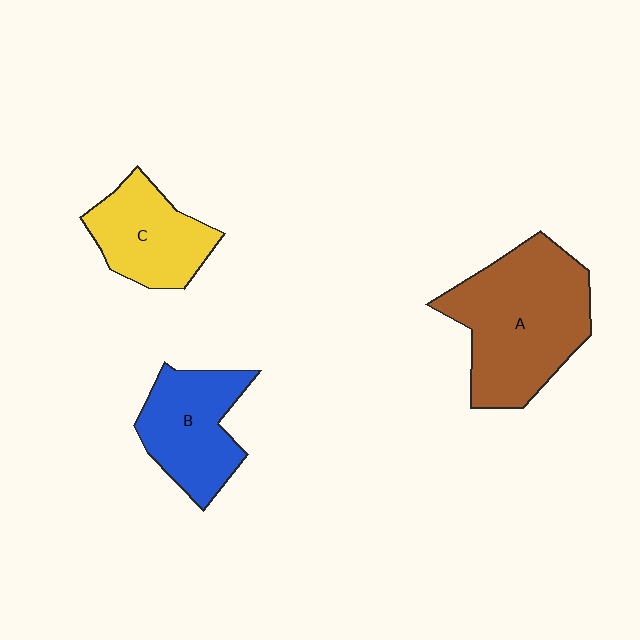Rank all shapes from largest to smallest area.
From largest to smallest: A (brown), B (blue), C (yellow).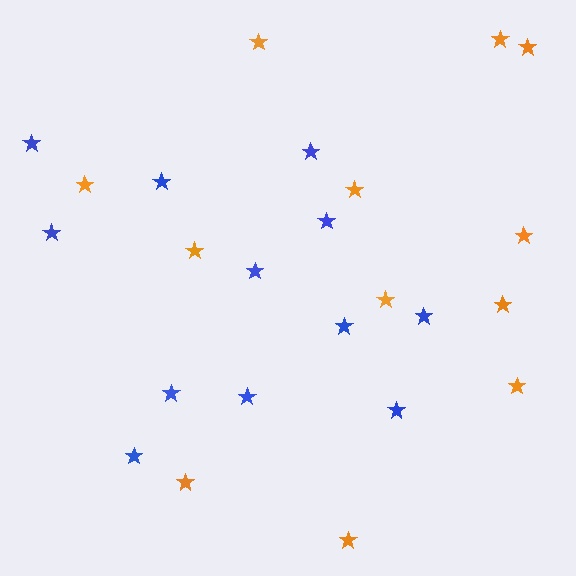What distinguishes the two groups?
There are 2 groups: one group of orange stars (12) and one group of blue stars (12).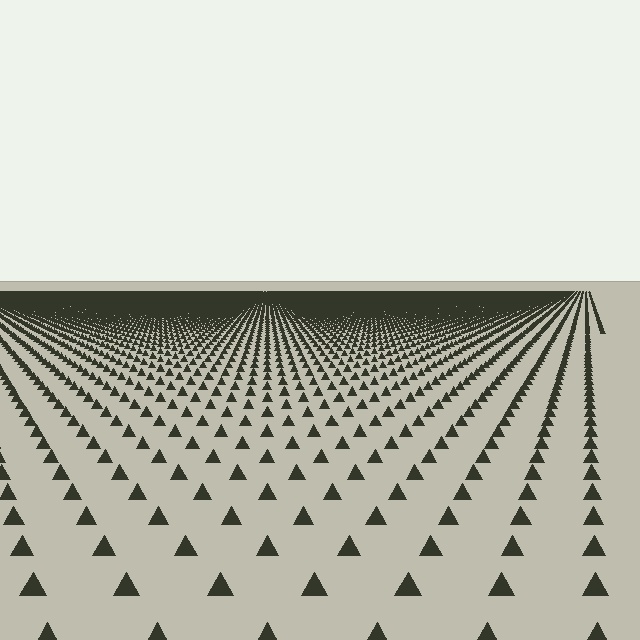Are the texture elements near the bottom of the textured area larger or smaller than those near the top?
Larger. Near the bottom, elements are closer to the viewer and appear at a bigger on-screen size.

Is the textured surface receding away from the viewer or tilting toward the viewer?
The surface is receding away from the viewer. Texture elements get smaller and denser toward the top.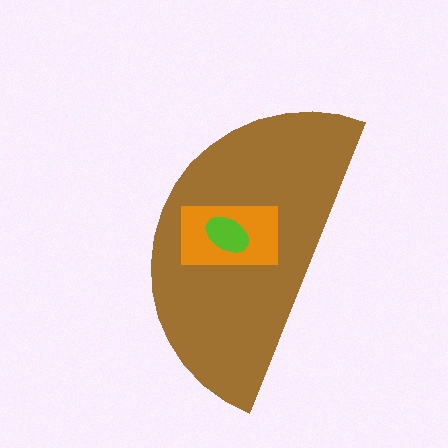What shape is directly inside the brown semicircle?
The orange rectangle.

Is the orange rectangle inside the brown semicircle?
Yes.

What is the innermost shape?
The lime ellipse.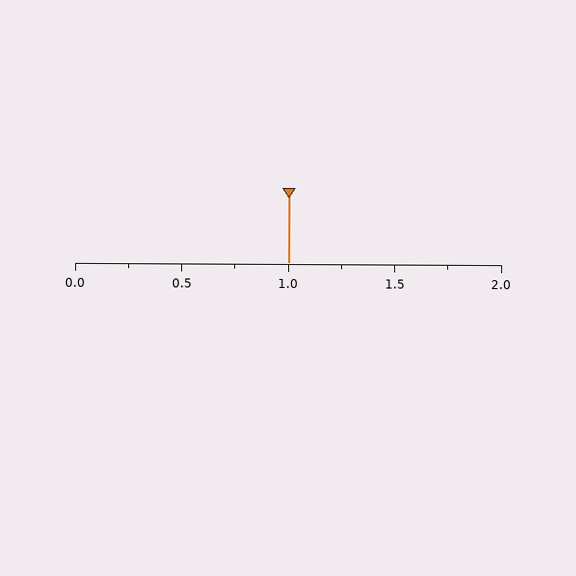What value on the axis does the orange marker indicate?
The marker indicates approximately 1.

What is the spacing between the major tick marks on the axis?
The major ticks are spaced 0.5 apart.